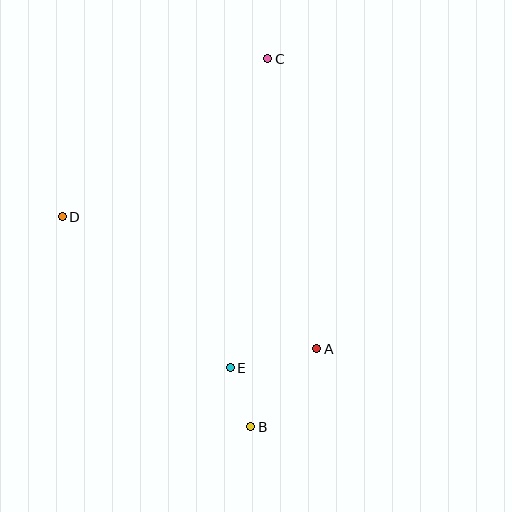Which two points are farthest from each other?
Points B and C are farthest from each other.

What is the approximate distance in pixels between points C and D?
The distance between C and D is approximately 259 pixels.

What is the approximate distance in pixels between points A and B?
The distance between A and B is approximately 102 pixels.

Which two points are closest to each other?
Points B and E are closest to each other.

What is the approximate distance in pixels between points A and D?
The distance between A and D is approximately 287 pixels.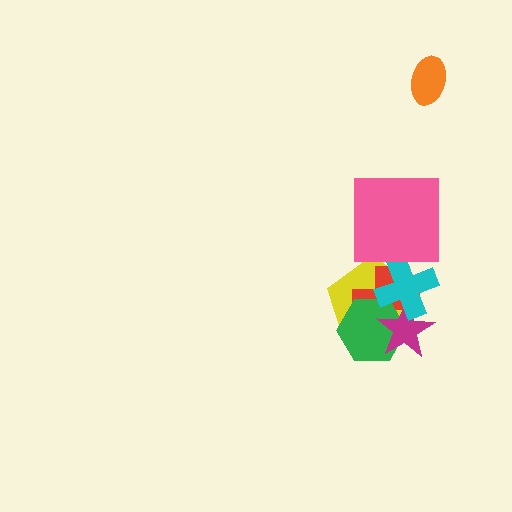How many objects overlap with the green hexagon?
4 objects overlap with the green hexagon.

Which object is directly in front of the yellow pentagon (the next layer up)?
The red cross is directly in front of the yellow pentagon.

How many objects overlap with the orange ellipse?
0 objects overlap with the orange ellipse.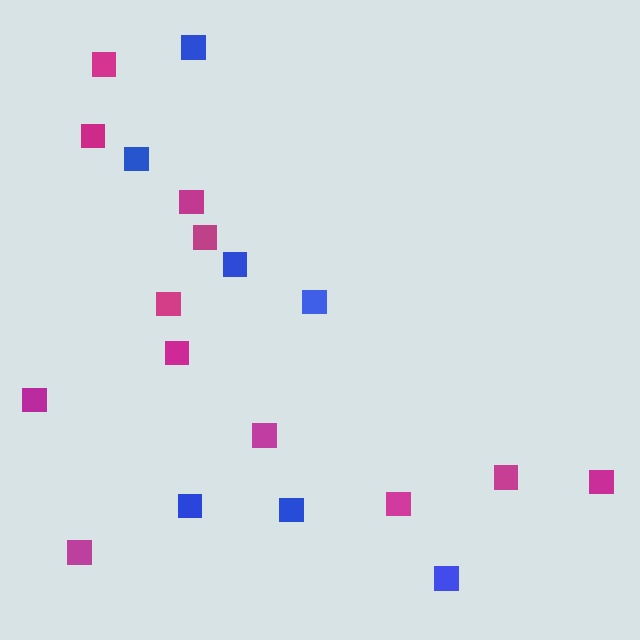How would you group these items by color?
There are 2 groups: one group of blue squares (7) and one group of magenta squares (12).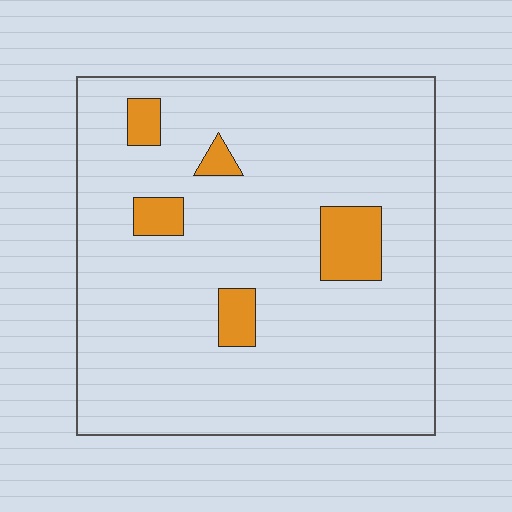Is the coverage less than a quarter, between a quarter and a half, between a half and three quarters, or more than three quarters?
Less than a quarter.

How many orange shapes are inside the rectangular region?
5.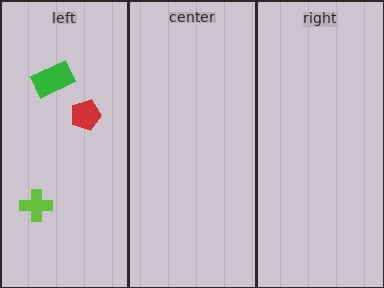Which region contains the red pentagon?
The left region.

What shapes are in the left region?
The green rectangle, the lime cross, the red pentagon.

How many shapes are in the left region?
3.